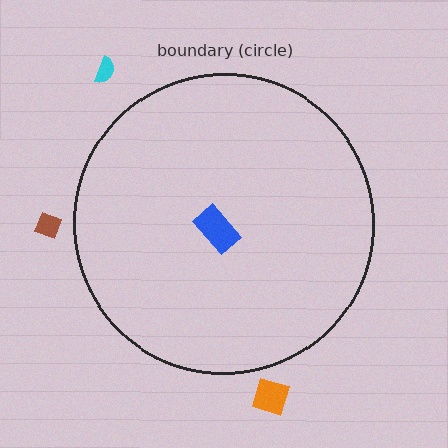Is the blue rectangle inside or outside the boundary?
Inside.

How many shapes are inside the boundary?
1 inside, 3 outside.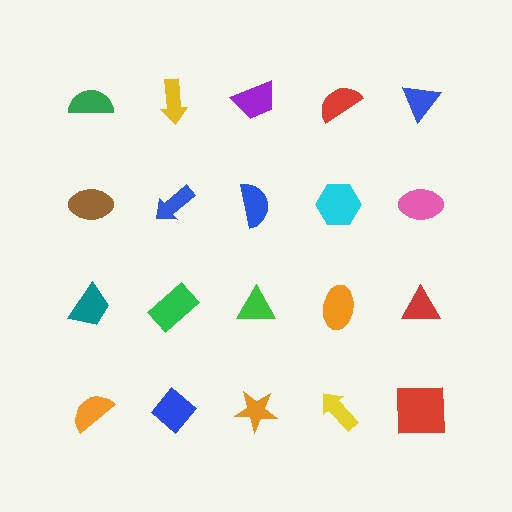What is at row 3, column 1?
A teal trapezoid.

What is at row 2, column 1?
A brown ellipse.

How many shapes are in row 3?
5 shapes.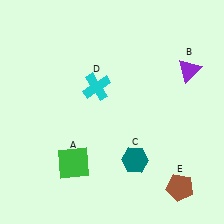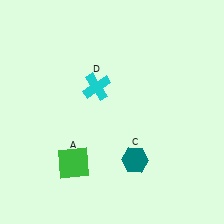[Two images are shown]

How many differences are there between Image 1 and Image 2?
There are 2 differences between the two images.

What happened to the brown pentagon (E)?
The brown pentagon (E) was removed in Image 2. It was in the bottom-right area of Image 1.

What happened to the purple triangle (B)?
The purple triangle (B) was removed in Image 2. It was in the top-right area of Image 1.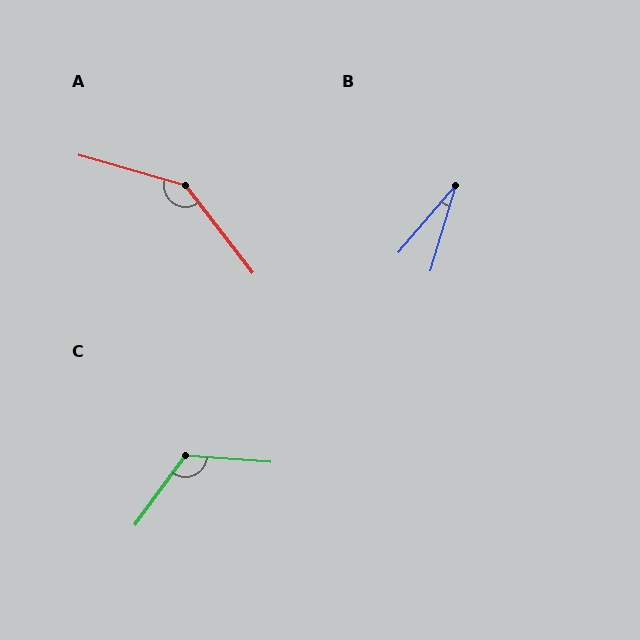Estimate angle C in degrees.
Approximately 122 degrees.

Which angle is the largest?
A, at approximately 144 degrees.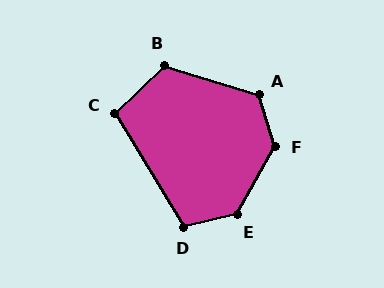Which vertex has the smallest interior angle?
C, at approximately 102 degrees.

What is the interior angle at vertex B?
Approximately 119 degrees (obtuse).